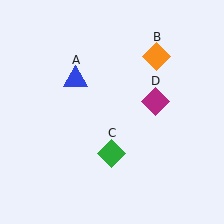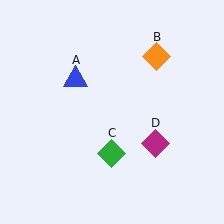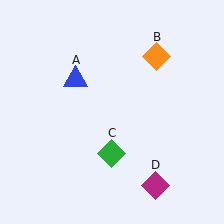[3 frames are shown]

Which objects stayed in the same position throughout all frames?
Blue triangle (object A) and orange diamond (object B) and green diamond (object C) remained stationary.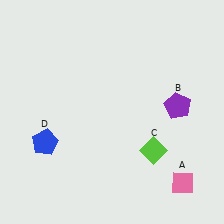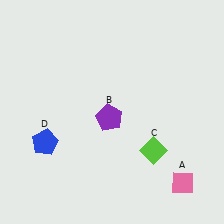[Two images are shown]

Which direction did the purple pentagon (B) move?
The purple pentagon (B) moved left.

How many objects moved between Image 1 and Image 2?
1 object moved between the two images.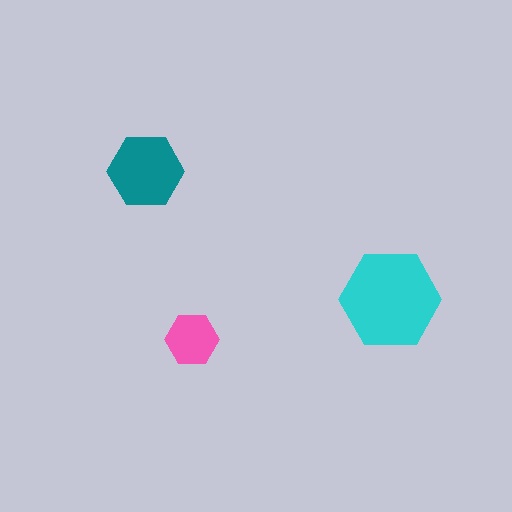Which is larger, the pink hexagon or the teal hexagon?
The teal one.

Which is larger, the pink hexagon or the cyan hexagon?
The cyan one.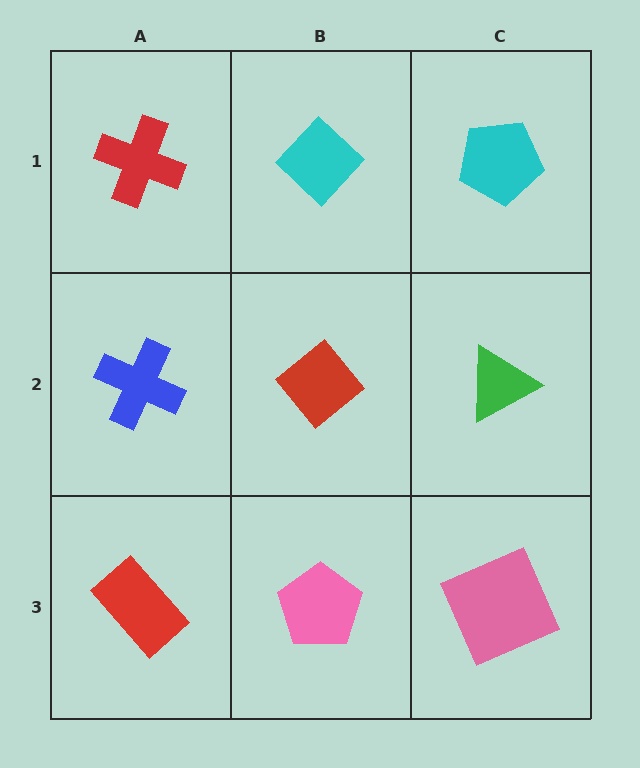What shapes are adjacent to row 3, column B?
A red diamond (row 2, column B), a red rectangle (row 3, column A), a pink square (row 3, column C).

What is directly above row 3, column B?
A red diamond.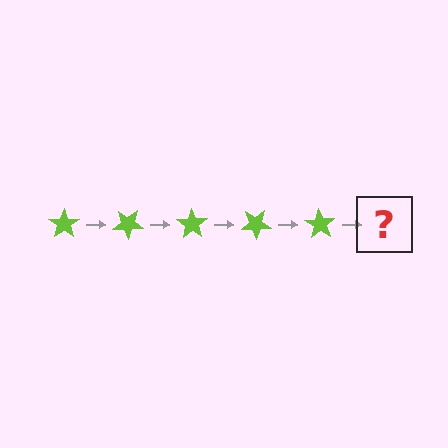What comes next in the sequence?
The next element should be a lime star rotated 175 degrees.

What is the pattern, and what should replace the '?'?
The pattern is that the star rotates 35 degrees each step. The '?' should be a lime star rotated 175 degrees.